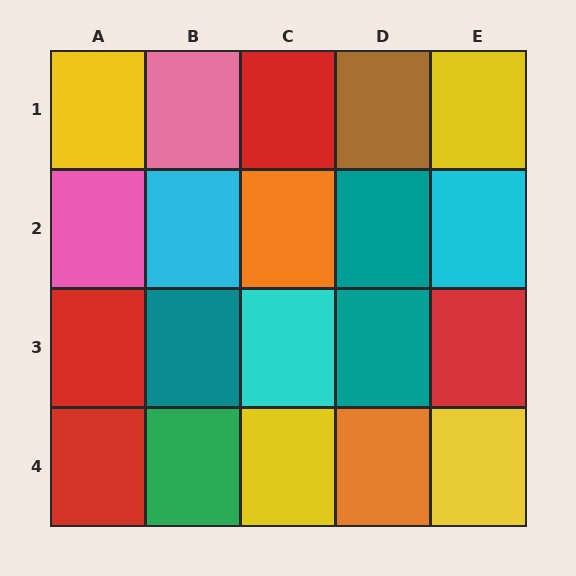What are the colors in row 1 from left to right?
Yellow, pink, red, brown, yellow.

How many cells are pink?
2 cells are pink.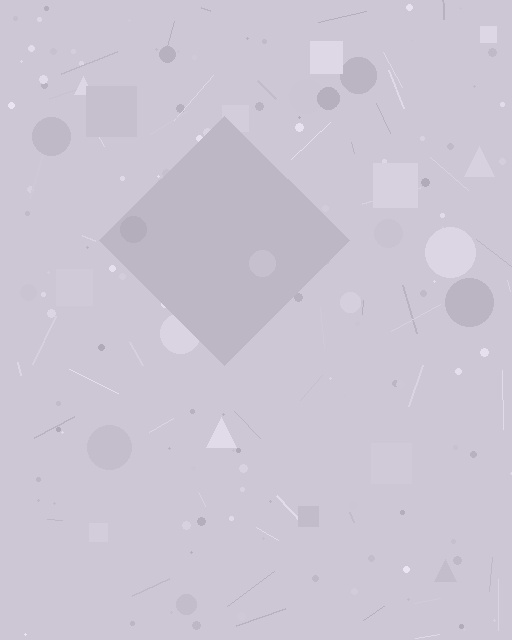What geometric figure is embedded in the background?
A diamond is embedded in the background.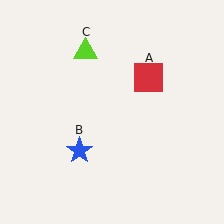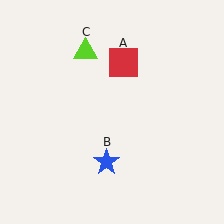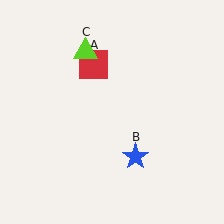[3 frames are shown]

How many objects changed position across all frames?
2 objects changed position: red square (object A), blue star (object B).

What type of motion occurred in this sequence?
The red square (object A), blue star (object B) rotated counterclockwise around the center of the scene.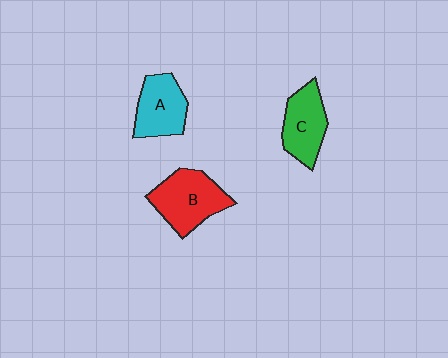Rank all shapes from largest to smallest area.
From largest to smallest: B (red), C (green), A (cyan).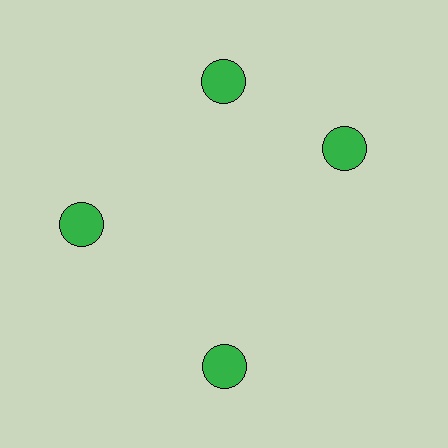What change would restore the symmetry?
The symmetry would be restored by rotating it back into even spacing with its neighbors so that all 4 circles sit at equal angles and equal distance from the center.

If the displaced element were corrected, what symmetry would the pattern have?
It would have 4-fold rotational symmetry — the pattern would map onto itself every 90 degrees.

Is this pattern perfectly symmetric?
No. The 4 green circles are arranged in a ring, but one element near the 3 o'clock position is rotated out of alignment along the ring, breaking the 4-fold rotational symmetry.